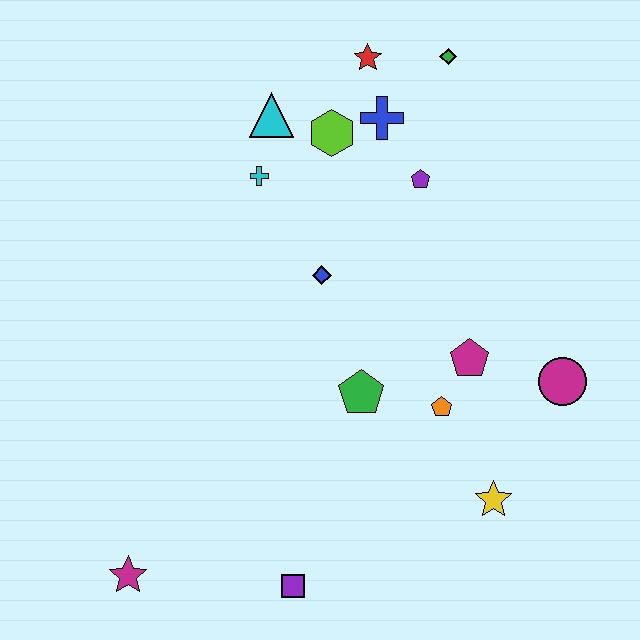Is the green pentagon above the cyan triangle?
No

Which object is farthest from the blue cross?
The magenta star is farthest from the blue cross.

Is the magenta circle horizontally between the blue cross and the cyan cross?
No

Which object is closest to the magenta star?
The purple square is closest to the magenta star.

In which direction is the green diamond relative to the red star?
The green diamond is to the right of the red star.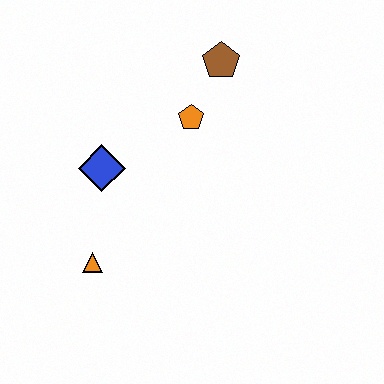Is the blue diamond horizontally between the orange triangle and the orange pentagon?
Yes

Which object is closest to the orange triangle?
The blue diamond is closest to the orange triangle.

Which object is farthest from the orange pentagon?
The orange triangle is farthest from the orange pentagon.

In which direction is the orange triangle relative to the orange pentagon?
The orange triangle is below the orange pentagon.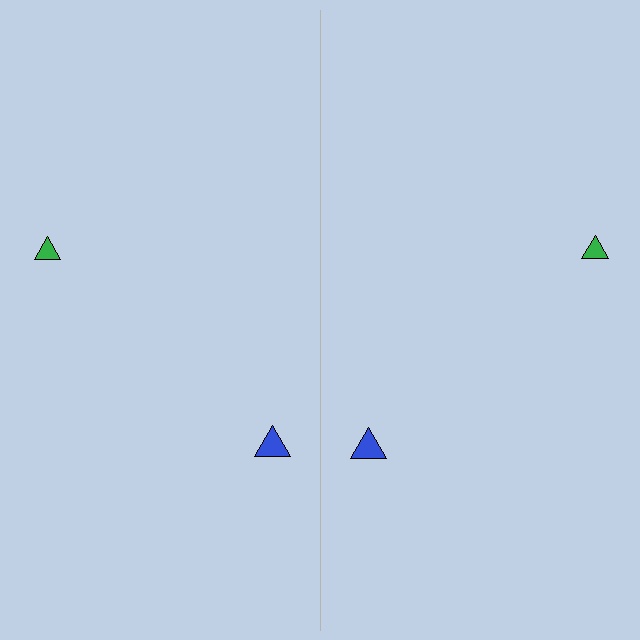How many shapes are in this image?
There are 4 shapes in this image.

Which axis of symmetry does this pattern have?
The pattern has a vertical axis of symmetry running through the center of the image.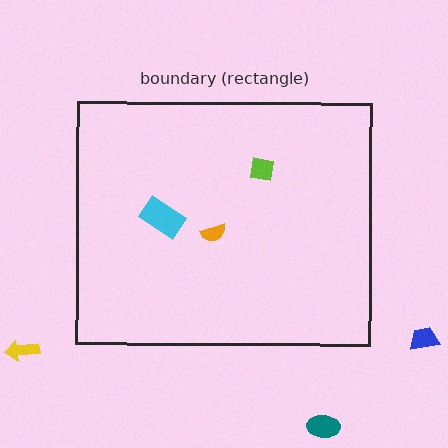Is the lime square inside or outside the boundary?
Inside.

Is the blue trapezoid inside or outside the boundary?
Outside.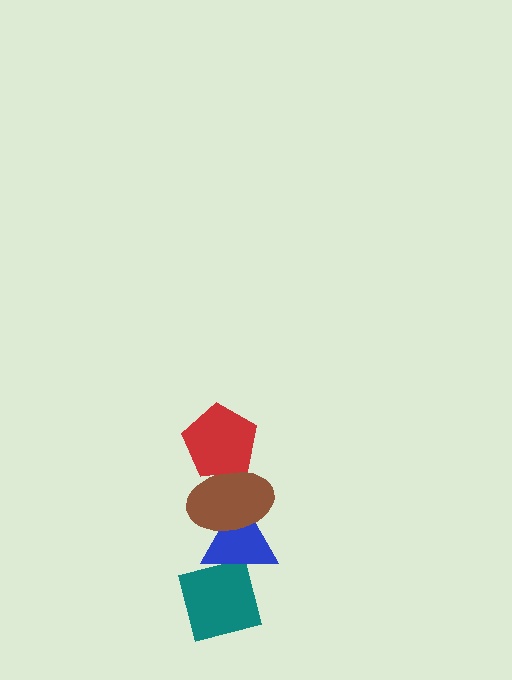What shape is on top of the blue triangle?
The brown ellipse is on top of the blue triangle.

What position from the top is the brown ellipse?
The brown ellipse is 2nd from the top.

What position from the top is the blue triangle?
The blue triangle is 3rd from the top.